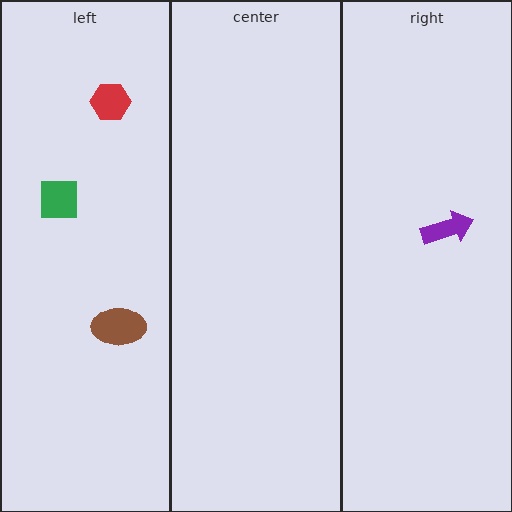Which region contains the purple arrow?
The right region.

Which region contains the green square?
The left region.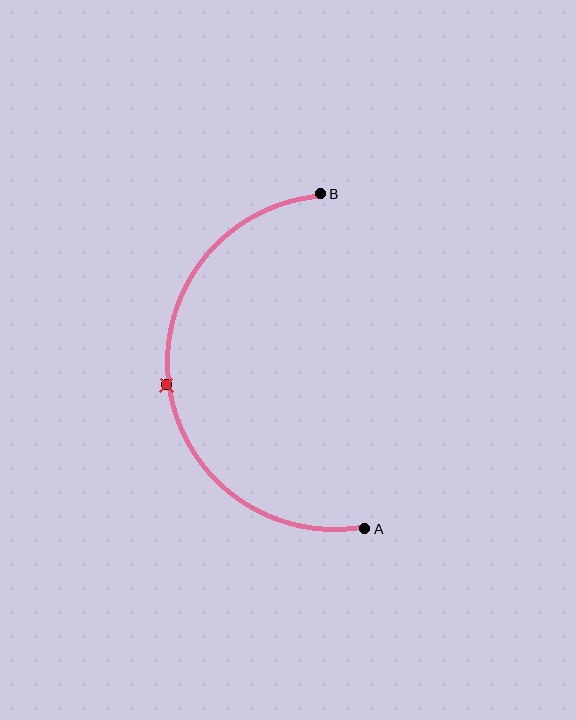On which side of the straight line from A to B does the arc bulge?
The arc bulges to the left of the straight line connecting A and B.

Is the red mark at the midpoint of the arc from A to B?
Yes. The red mark lies on the arc at equal arc-length from both A and B — it is the arc midpoint.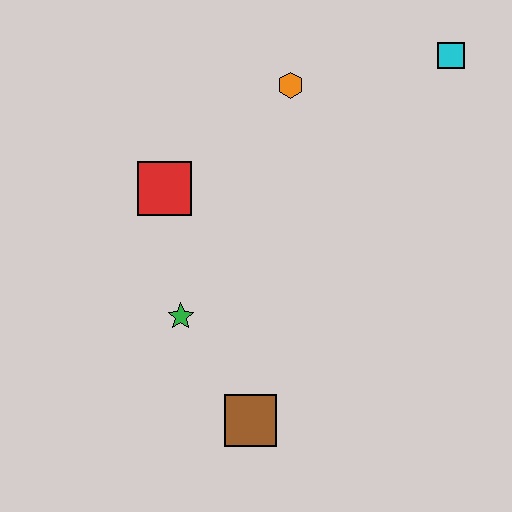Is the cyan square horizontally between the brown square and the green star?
No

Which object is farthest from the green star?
The cyan square is farthest from the green star.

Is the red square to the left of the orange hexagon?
Yes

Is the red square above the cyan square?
No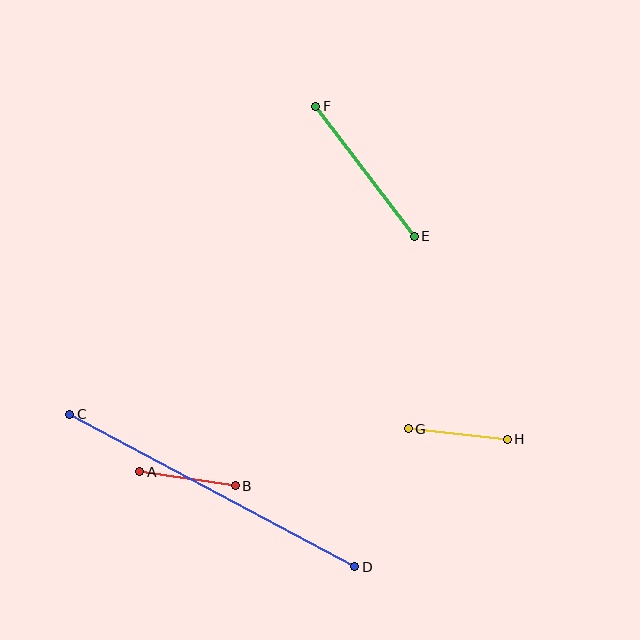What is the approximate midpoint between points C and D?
The midpoint is at approximately (212, 490) pixels.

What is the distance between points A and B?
The distance is approximately 97 pixels.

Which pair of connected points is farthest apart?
Points C and D are farthest apart.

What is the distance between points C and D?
The distance is approximately 323 pixels.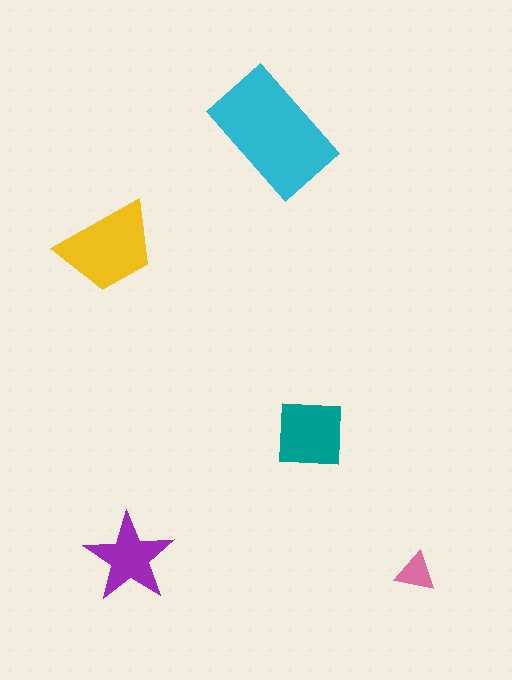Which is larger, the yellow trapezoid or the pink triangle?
The yellow trapezoid.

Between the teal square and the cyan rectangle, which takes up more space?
The cyan rectangle.